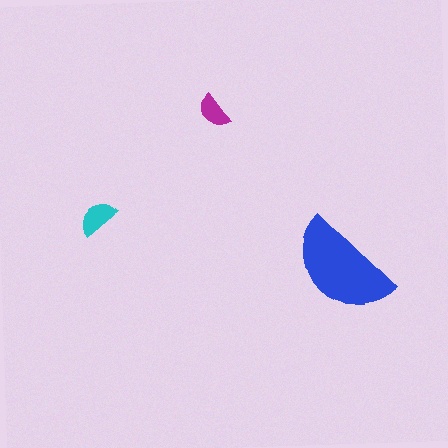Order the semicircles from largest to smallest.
the blue one, the cyan one, the magenta one.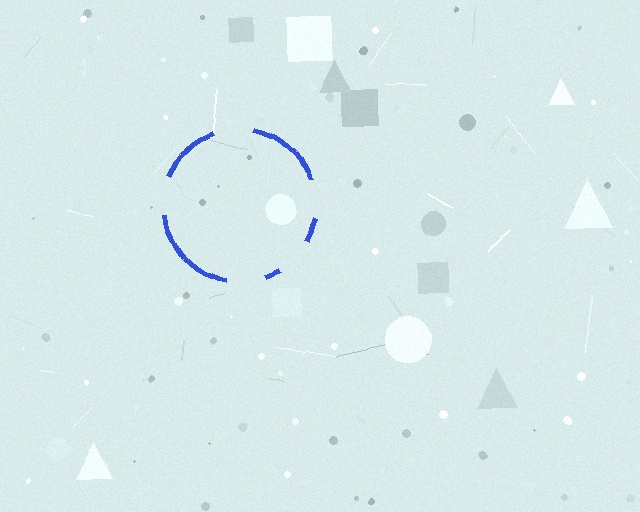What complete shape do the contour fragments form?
The contour fragments form a circle.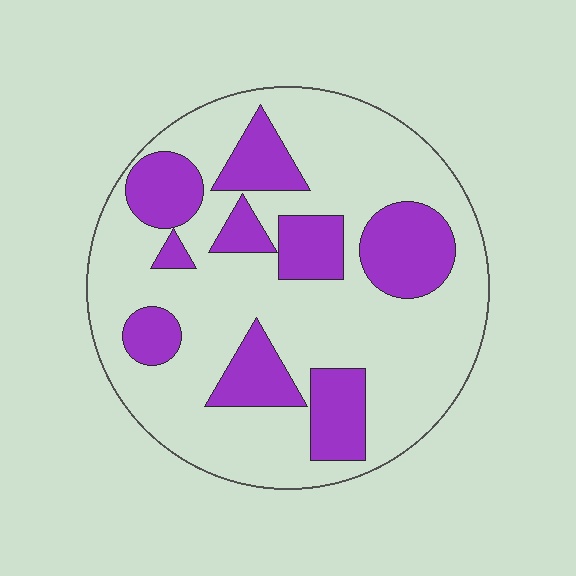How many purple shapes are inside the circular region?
9.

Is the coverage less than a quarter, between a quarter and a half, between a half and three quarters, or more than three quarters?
Between a quarter and a half.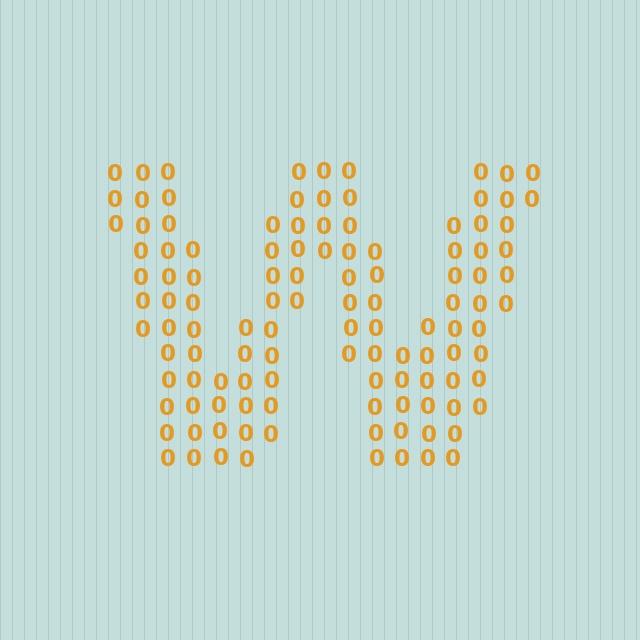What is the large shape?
The large shape is the letter W.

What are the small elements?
The small elements are digit 0's.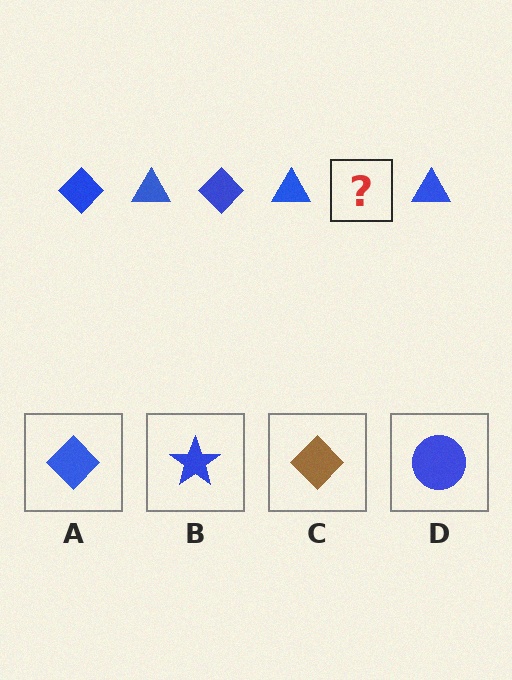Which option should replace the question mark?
Option A.